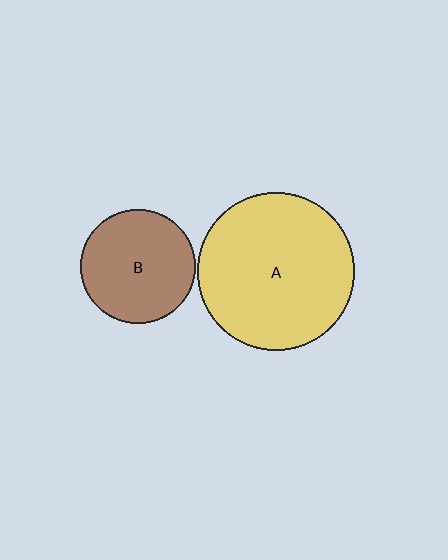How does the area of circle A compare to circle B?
Approximately 1.9 times.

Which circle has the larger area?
Circle A (yellow).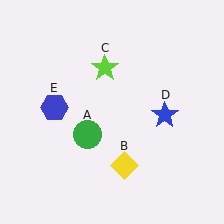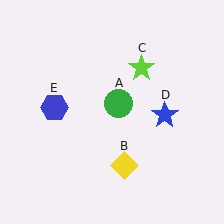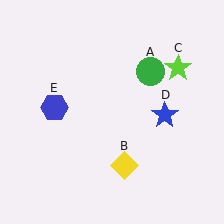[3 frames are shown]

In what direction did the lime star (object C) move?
The lime star (object C) moved right.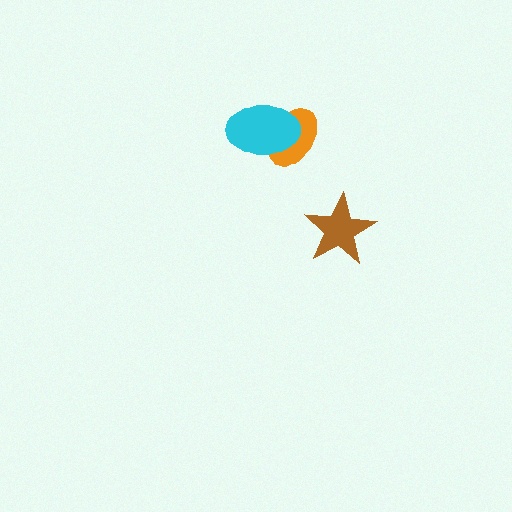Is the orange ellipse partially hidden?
Yes, it is partially covered by another shape.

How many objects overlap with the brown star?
0 objects overlap with the brown star.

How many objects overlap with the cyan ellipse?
1 object overlaps with the cyan ellipse.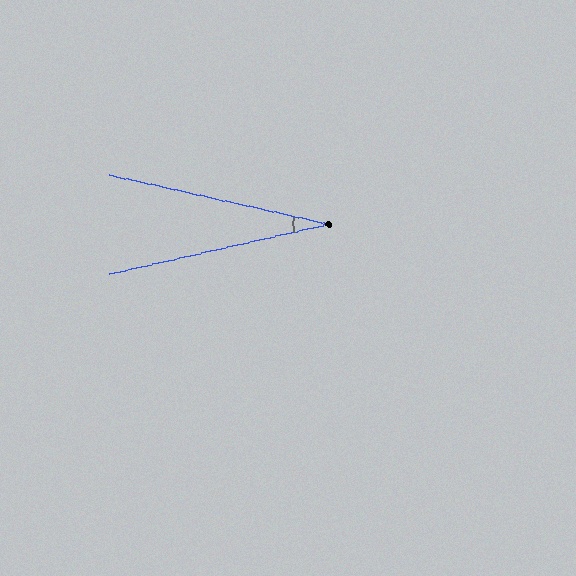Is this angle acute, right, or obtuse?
It is acute.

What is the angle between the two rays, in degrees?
Approximately 25 degrees.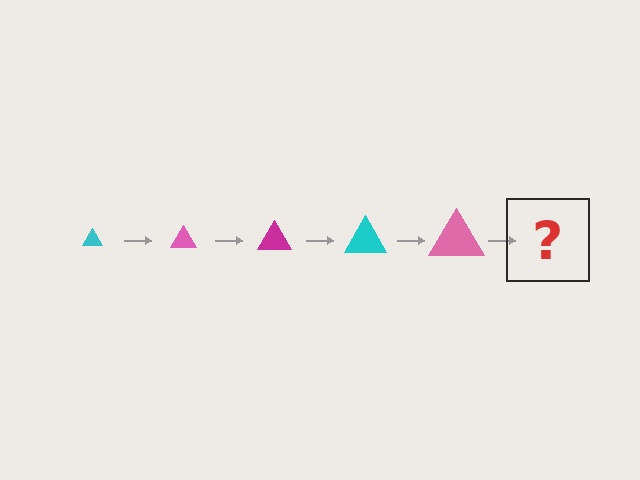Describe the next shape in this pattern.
It should be a magenta triangle, larger than the previous one.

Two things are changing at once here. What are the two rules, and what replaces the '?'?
The two rules are that the triangle grows larger each step and the color cycles through cyan, pink, and magenta. The '?' should be a magenta triangle, larger than the previous one.